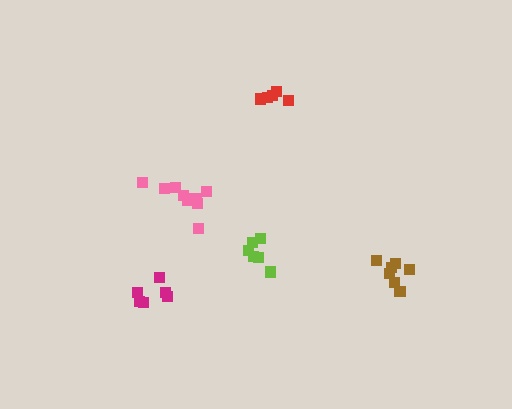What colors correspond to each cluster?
The clusters are colored: lime, brown, red, pink, magenta.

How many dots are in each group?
Group 1: 6 dots, Group 2: 7 dots, Group 3: 5 dots, Group 4: 11 dots, Group 5: 6 dots (35 total).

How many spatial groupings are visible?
There are 5 spatial groupings.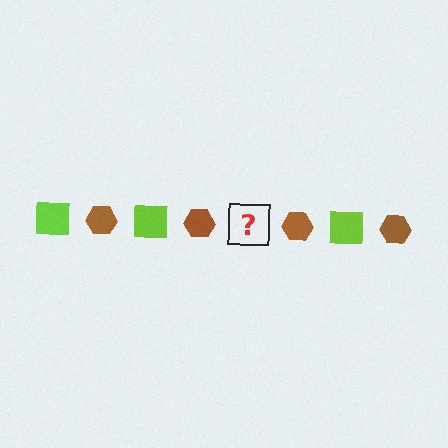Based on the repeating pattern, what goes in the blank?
The blank should be a lime square.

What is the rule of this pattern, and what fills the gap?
The rule is that the pattern alternates between lime square and brown hexagon. The gap should be filled with a lime square.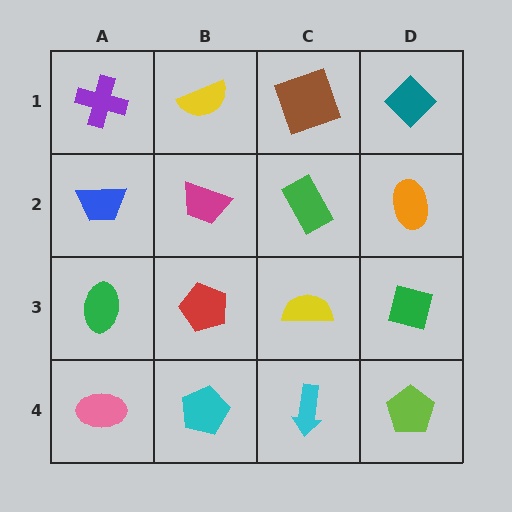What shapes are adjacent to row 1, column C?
A green rectangle (row 2, column C), a yellow semicircle (row 1, column B), a teal diamond (row 1, column D).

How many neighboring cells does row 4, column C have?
3.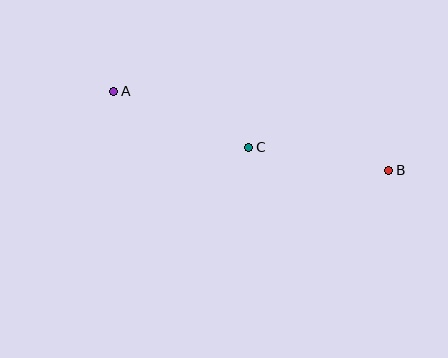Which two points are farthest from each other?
Points A and B are farthest from each other.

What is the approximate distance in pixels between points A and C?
The distance between A and C is approximately 146 pixels.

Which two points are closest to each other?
Points B and C are closest to each other.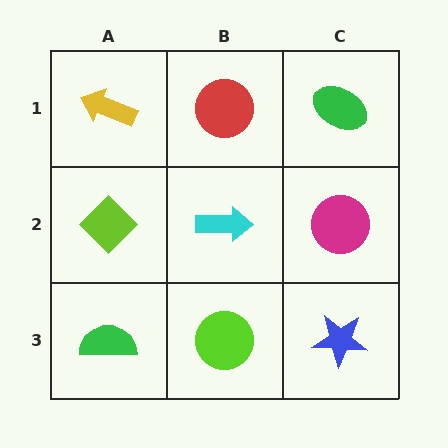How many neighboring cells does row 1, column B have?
3.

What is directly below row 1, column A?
A lime diamond.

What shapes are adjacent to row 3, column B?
A cyan arrow (row 2, column B), a green semicircle (row 3, column A), a blue star (row 3, column C).